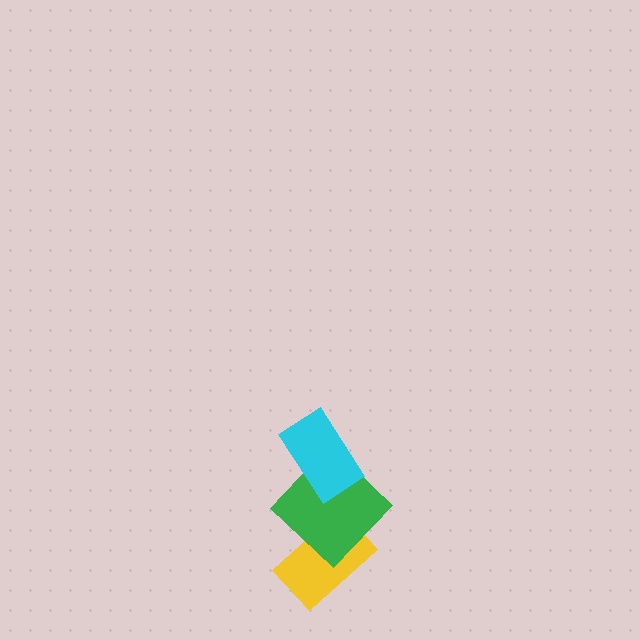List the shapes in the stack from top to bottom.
From top to bottom: the cyan rectangle, the green diamond, the yellow rectangle.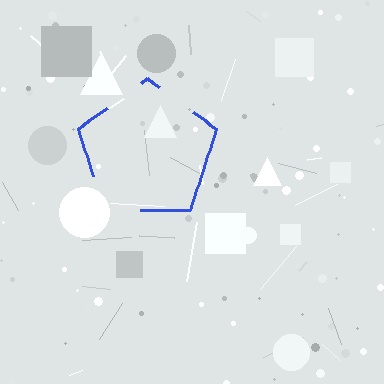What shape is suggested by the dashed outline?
The dashed outline suggests a pentagon.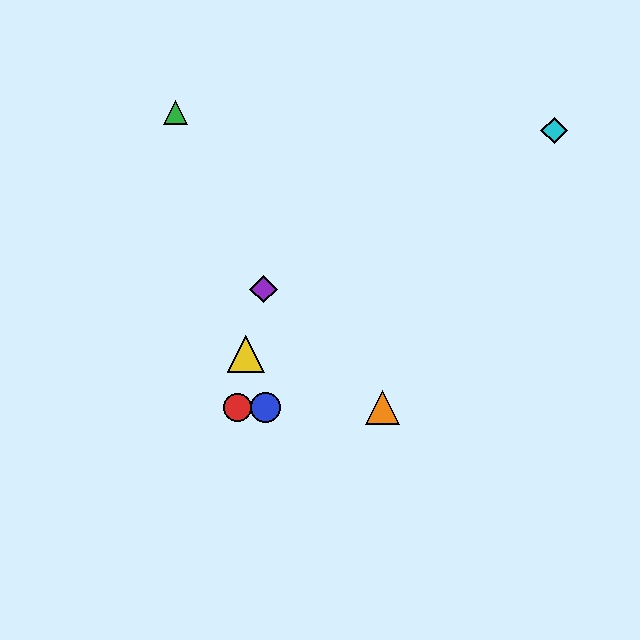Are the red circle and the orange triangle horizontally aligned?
Yes, both are at y≈407.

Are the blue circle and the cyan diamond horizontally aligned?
No, the blue circle is at y≈407 and the cyan diamond is at y≈131.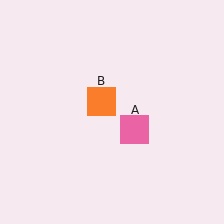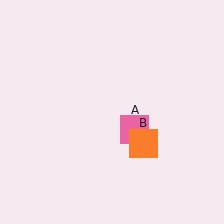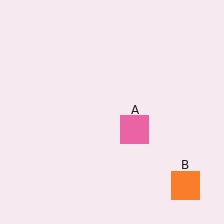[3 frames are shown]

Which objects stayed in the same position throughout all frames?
Pink square (object A) remained stationary.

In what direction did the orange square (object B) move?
The orange square (object B) moved down and to the right.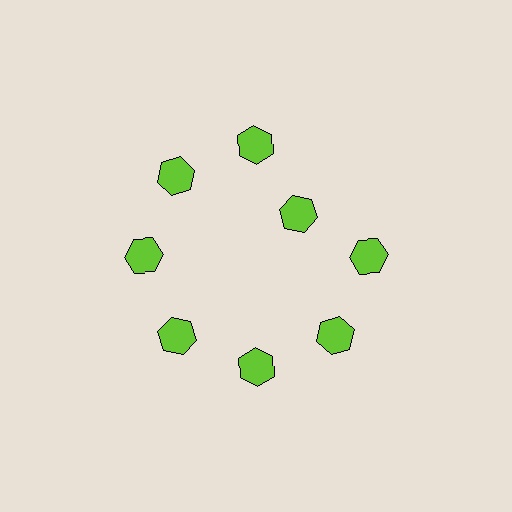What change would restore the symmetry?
The symmetry would be restored by moving it outward, back onto the ring so that all 8 hexagons sit at equal angles and equal distance from the center.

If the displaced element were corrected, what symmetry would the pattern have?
It would have 8-fold rotational symmetry — the pattern would map onto itself every 45 degrees.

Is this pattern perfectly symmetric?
No. The 8 lime hexagons are arranged in a ring, but one element near the 2 o'clock position is pulled inward toward the center, breaking the 8-fold rotational symmetry.